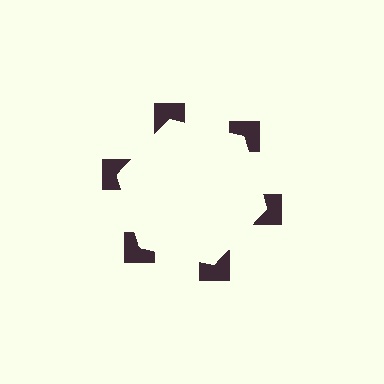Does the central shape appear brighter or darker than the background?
It typically appears slightly brighter than the background, even though no actual brightness change is drawn.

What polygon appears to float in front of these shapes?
An illusory hexagon — its edges are inferred from the aligned wedge cuts in the notched squares, not physically drawn.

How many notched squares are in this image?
There are 6 — one at each vertex of the illusory hexagon.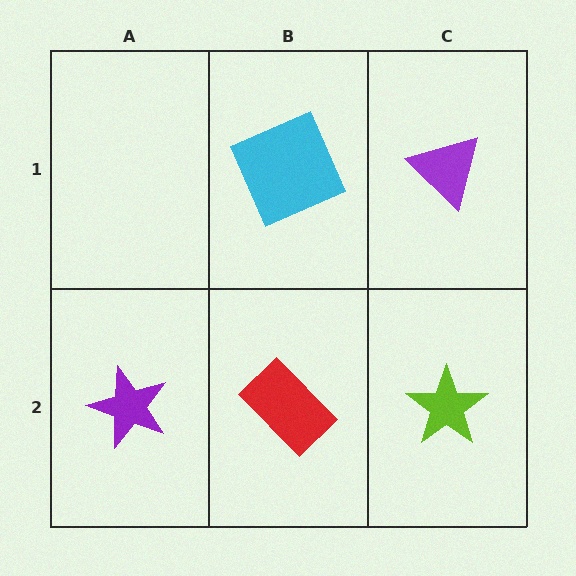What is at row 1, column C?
A purple triangle.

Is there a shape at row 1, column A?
No, that cell is empty.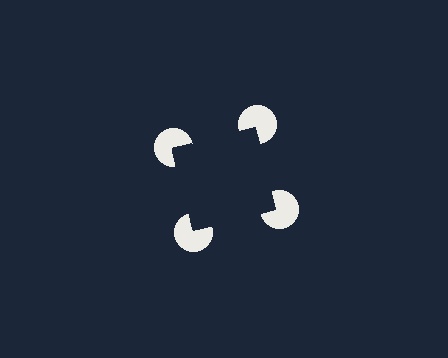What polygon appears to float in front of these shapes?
An illusory square — its edges are inferred from the aligned wedge cuts in the pac-man discs, not physically drawn.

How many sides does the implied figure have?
4 sides.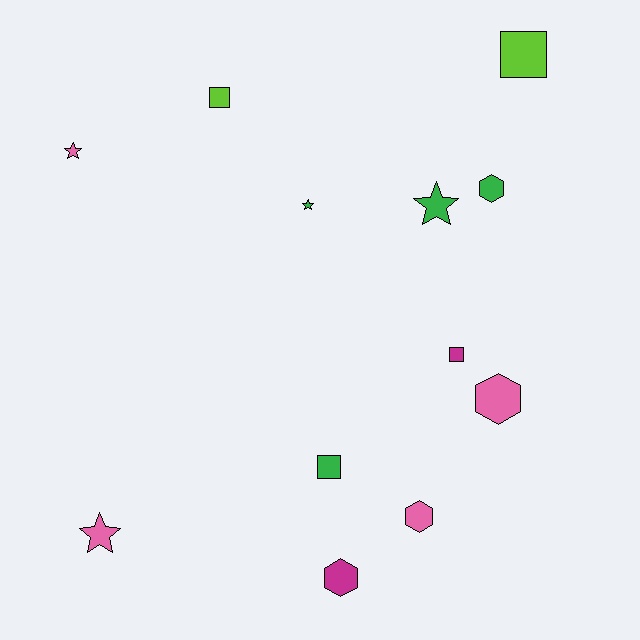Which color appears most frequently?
Pink, with 4 objects.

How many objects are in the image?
There are 12 objects.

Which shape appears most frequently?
Square, with 4 objects.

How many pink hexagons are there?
There are 2 pink hexagons.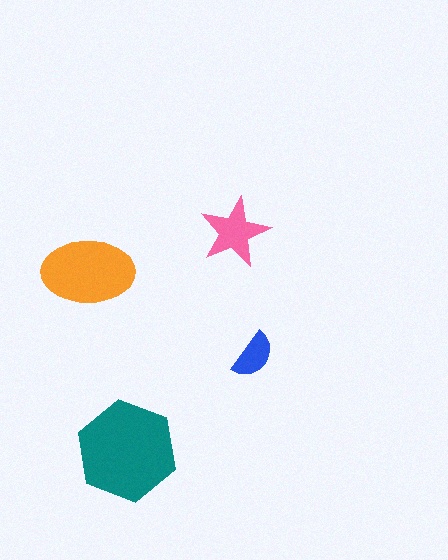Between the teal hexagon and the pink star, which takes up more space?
The teal hexagon.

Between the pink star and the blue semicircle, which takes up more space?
The pink star.